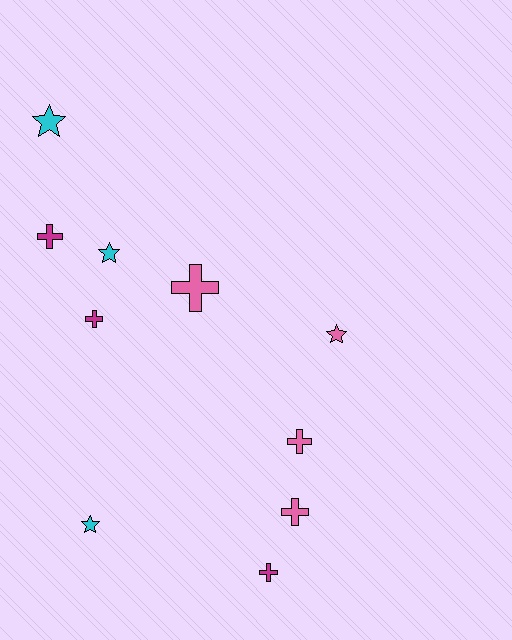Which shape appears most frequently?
Cross, with 6 objects.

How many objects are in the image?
There are 10 objects.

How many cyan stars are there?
There are 3 cyan stars.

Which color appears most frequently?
Pink, with 4 objects.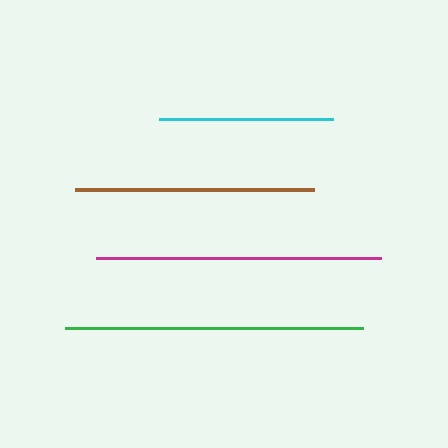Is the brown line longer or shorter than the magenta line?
The magenta line is longer than the brown line.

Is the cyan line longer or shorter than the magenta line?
The magenta line is longer than the cyan line.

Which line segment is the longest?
The green line is the longest at approximately 299 pixels.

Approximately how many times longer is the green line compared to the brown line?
The green line is approximately 1.2 times the length of the brown line.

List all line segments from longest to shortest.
From longest to shortest: green, magenta, brown, cyan.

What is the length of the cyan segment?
The cyan segment is approximately 174 pixels long.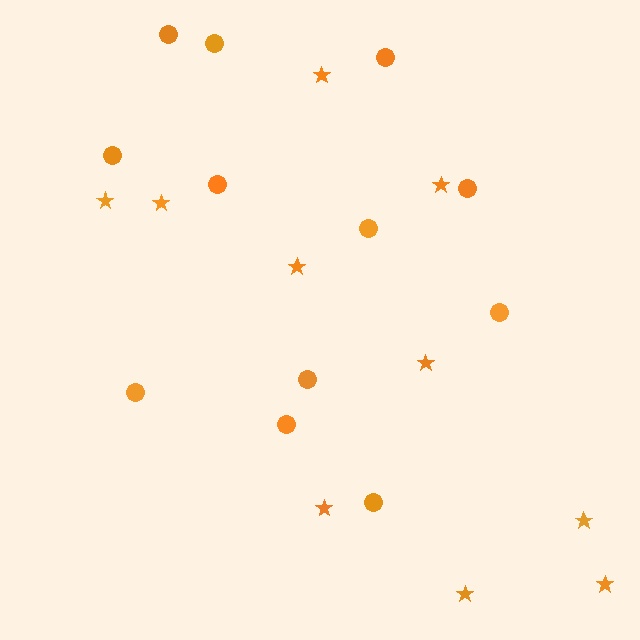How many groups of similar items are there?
There are 2 groups: one group of stars (10) and one group of circles (12).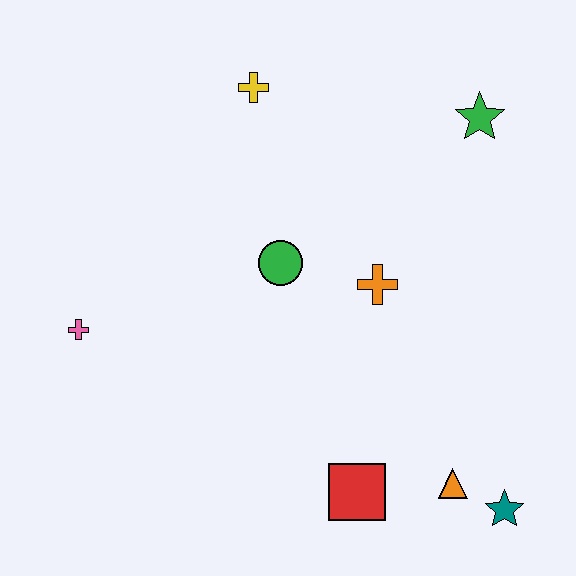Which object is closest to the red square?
The orange triangle is closest to the red square.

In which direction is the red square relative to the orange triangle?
The red square is to the left of the orange triangle.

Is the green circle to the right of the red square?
No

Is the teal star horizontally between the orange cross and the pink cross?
No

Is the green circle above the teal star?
Yes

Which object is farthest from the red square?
The yellow cross is farthest from the red square.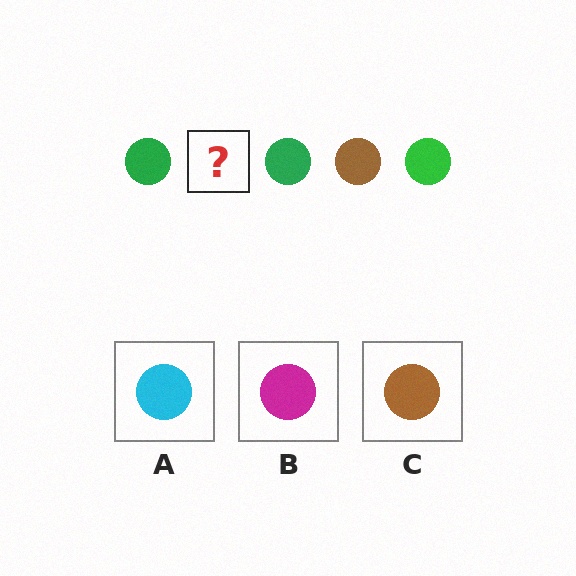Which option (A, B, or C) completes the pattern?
C.